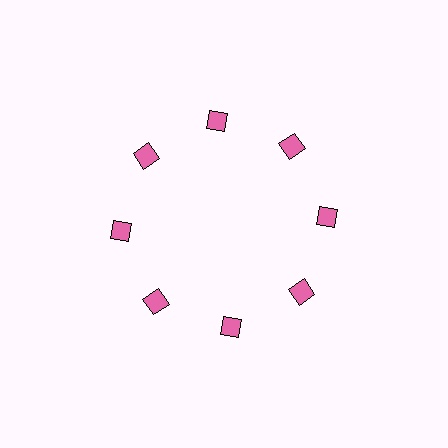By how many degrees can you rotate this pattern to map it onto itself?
The pattern maps onto itself every 45 degrees of rotation.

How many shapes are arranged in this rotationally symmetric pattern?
There are 8 shapes, arranged in 8 groups of 1.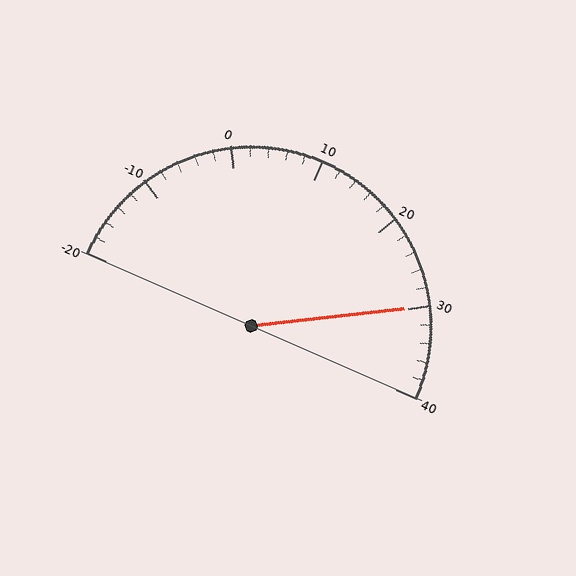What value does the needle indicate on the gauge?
The needle indicates approximately 30.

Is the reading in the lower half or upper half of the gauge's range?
The reading is in the upper half of the range (-20 to 40).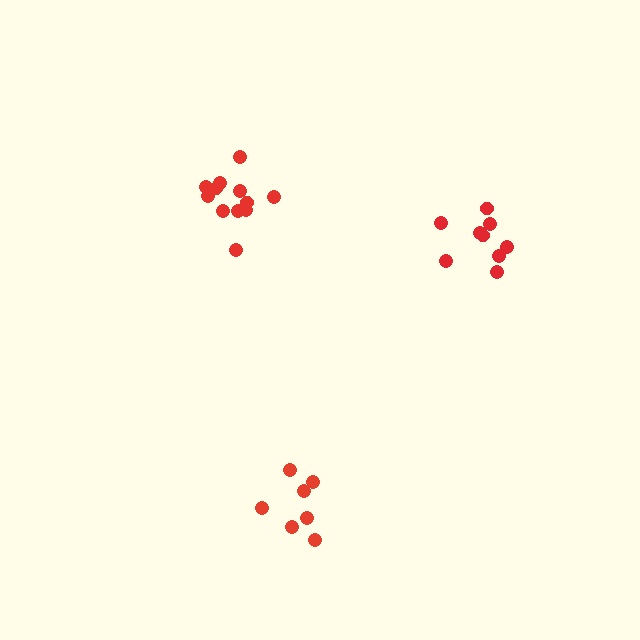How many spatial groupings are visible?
There are 3 spatial groupings.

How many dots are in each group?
Group 1: 10 dots, Group 2: 12 dots, Group 3: 7 dots (29 total).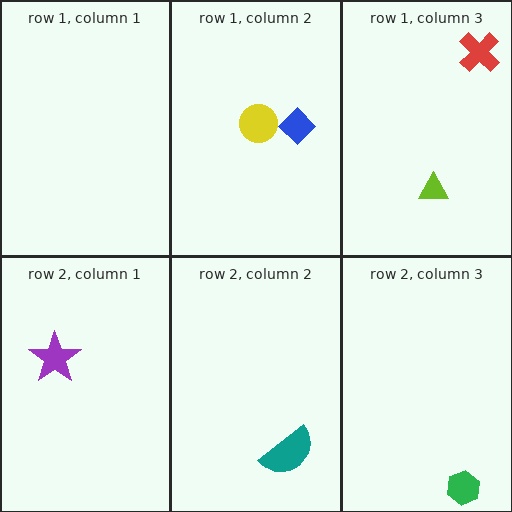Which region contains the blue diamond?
The row 1, column 2 region.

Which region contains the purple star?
The row 2, column 1 region.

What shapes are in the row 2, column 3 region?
The green hexagon.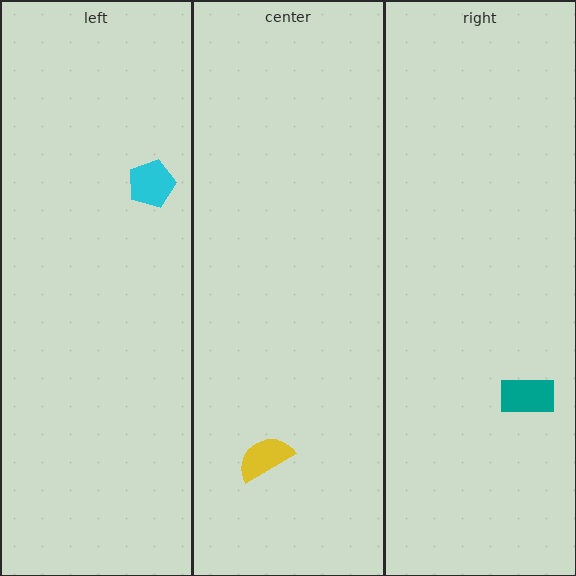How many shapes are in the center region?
1.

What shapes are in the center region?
The yellow semicircle.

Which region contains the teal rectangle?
The right region.